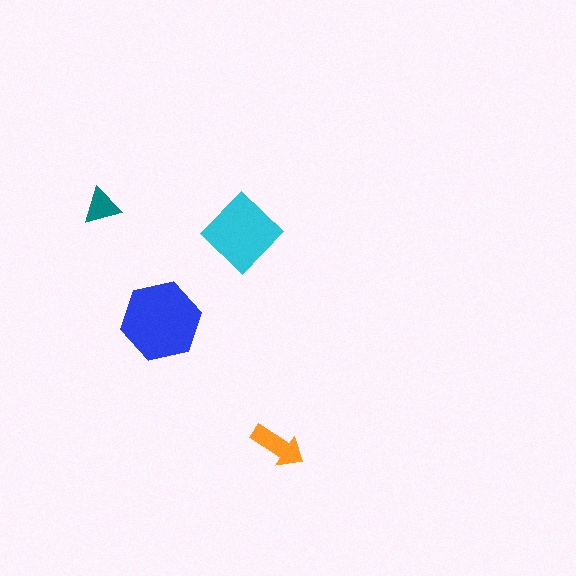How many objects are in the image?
There are 4 objects in the image.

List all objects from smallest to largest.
The teal triangle, the orange arrow, the cyan diamond, the blue hexagon.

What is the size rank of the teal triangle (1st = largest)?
4th.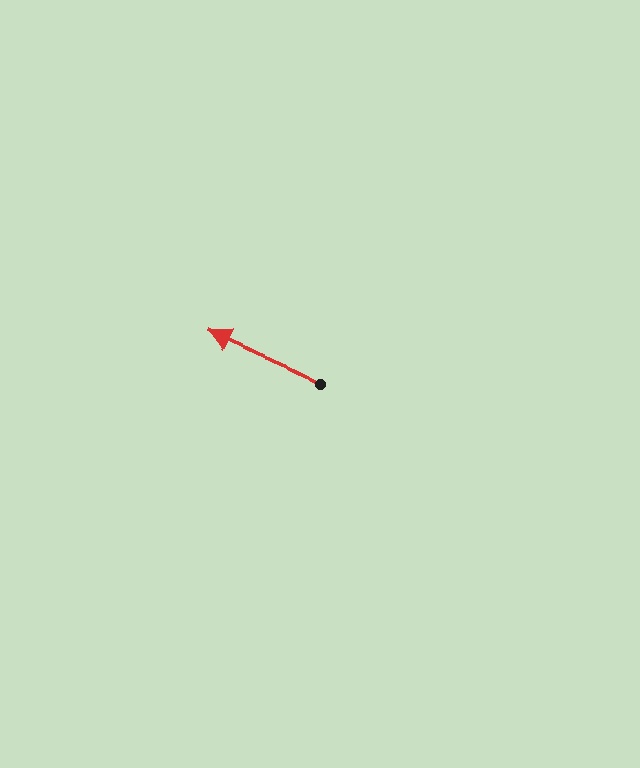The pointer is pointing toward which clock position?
Roughly 10 o'clock.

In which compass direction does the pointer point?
Northwest.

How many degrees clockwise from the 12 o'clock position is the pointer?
Approximately 293 degrees.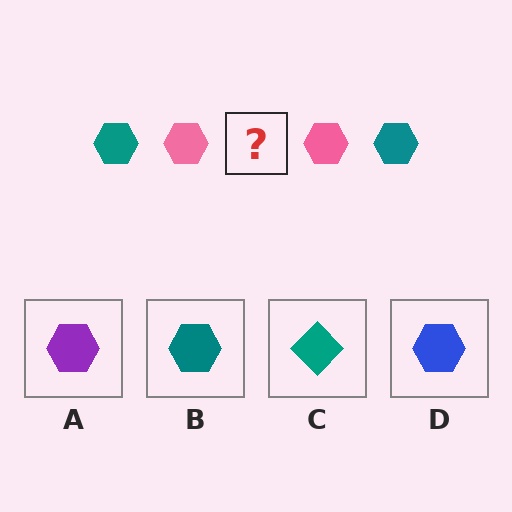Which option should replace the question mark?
Option B.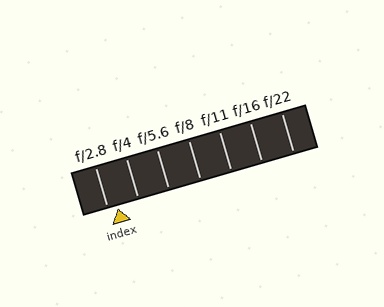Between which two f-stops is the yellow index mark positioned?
The index mark is between f/2.8 and f/4.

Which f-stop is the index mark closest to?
The index mark is closest to f/2.8.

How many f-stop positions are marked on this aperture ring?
There are 7 f-stop positions marked.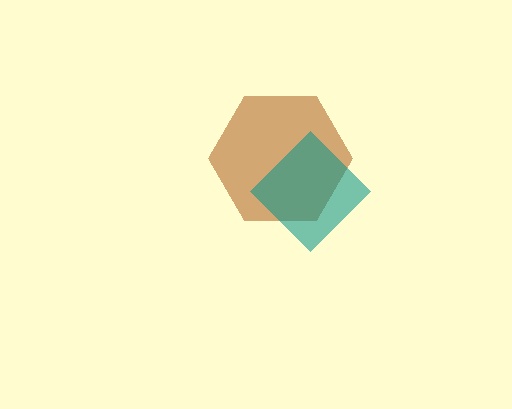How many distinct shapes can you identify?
There are 2 distinct shapes: a brown hexagon, a teal diamond.